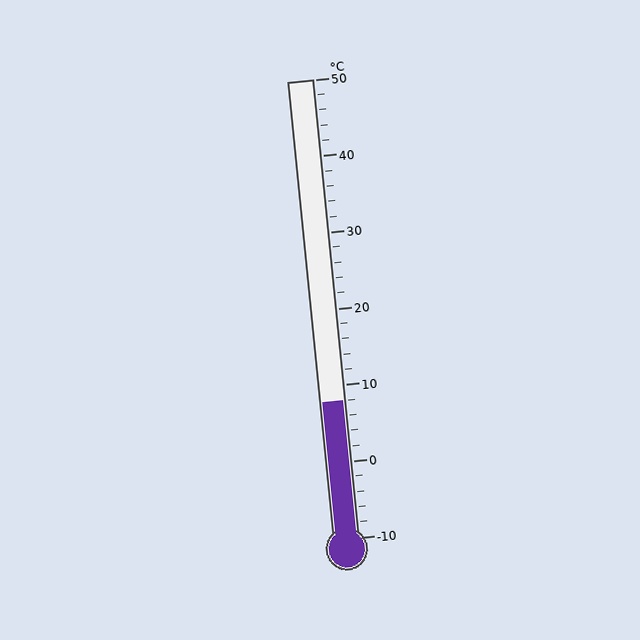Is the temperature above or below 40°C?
The temperature is below 40°C.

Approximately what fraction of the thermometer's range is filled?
The thermometer is filled to approximately 30% of its range.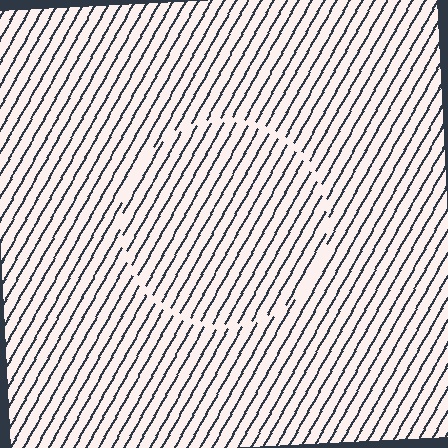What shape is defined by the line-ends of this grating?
An illusory circle. The interior of the shape contains the same grating, shifted by half a period — the contour is defined by the phase discontinuity where line-ends from the inner and outer gratings abut.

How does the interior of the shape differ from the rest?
The interior of the shape contains the same grating, shifted by half a period — the contour is defined by the phase discontinuity where line-ends from the inner and outer gratings abut.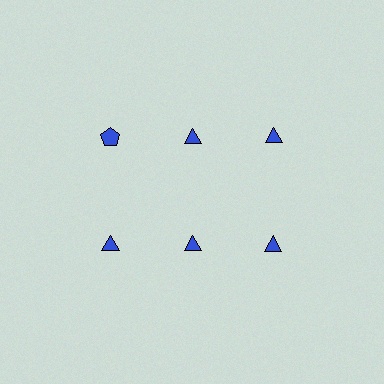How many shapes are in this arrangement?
There are 6 shapes arranged in a grid pattern.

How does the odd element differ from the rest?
It has a different shape: pentagon instead of triangle.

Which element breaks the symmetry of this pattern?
The blue pentagon in the top row, leftmost column breaks the symmetry. All other shapes are blue triangles.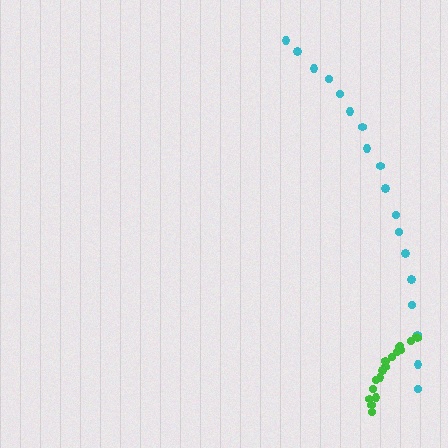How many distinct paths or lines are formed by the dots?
There are 2 distinct paths.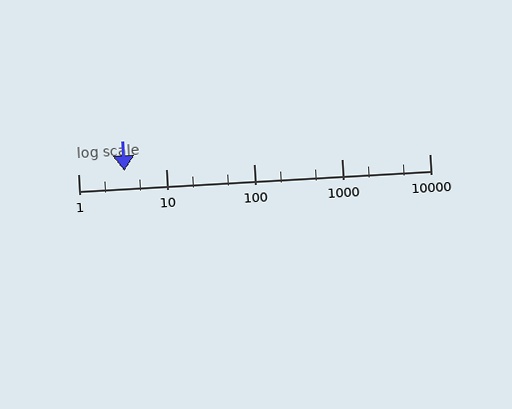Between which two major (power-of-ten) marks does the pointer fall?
The pointer is between 1 and 10.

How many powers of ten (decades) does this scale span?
The scale spans 4 decades, from 1 to 10000.